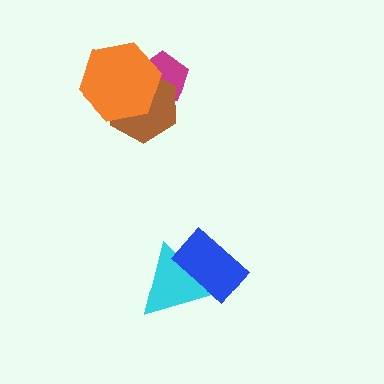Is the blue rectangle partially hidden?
No, no other shape covers it.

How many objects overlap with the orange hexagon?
2 objects overlap with the orange hexagon.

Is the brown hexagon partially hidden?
Yes, it is partially covered by another shape.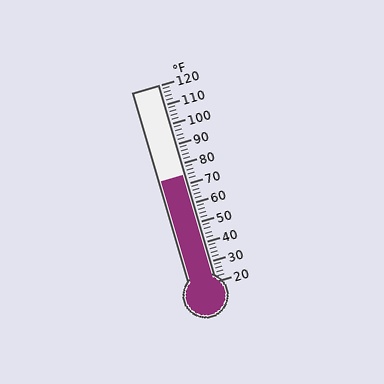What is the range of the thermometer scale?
The thermometer scale ranges from 20°F to 120°F.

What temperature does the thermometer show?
The thermometer shows approximately 74°F.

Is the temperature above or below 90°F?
The temperature is below 90°F.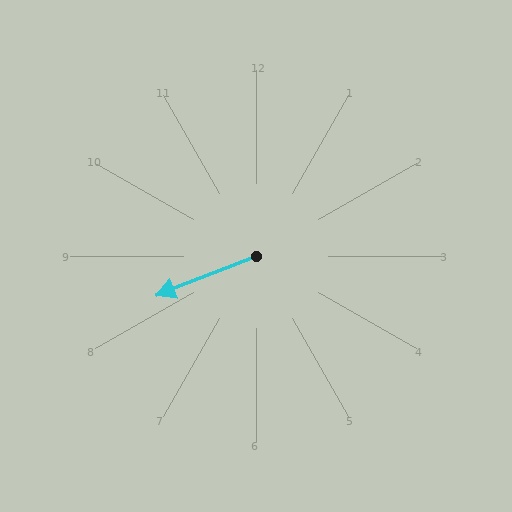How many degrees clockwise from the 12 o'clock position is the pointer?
Approximately 248 degrees.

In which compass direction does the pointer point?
West.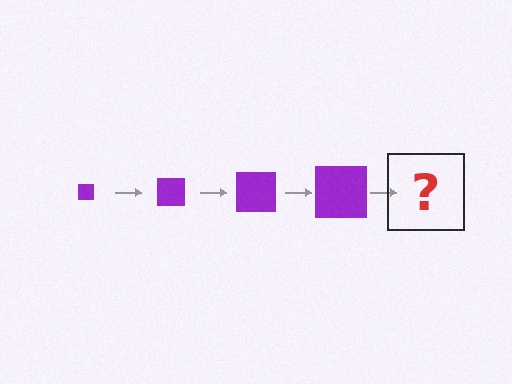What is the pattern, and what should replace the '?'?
The pattern is that the square gets progressively larger each step. The '?' should be a purple square, larger than the previous one.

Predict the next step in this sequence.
The next step is a purple square, larger than the previous one.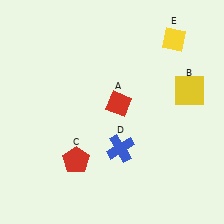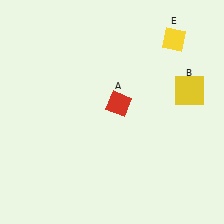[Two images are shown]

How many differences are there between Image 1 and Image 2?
There are 2 differences between the two images.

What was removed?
The blue cross (D), the red pentagon (C) were removed in Image 2.